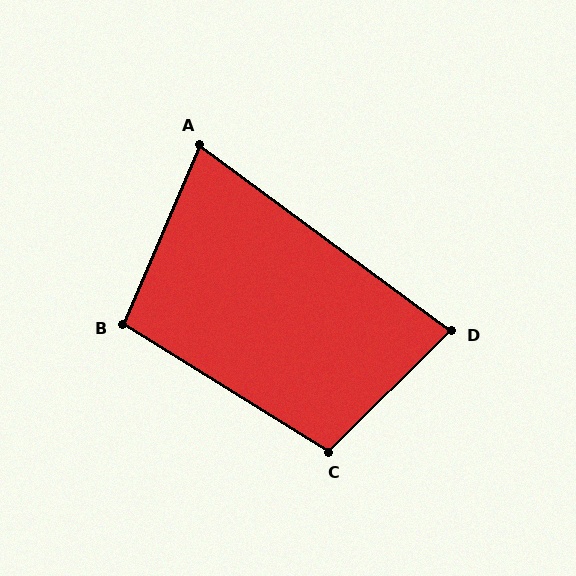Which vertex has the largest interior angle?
C, at approximately 103 degrees.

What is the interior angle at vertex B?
Approximately 99 degrees (obtuse).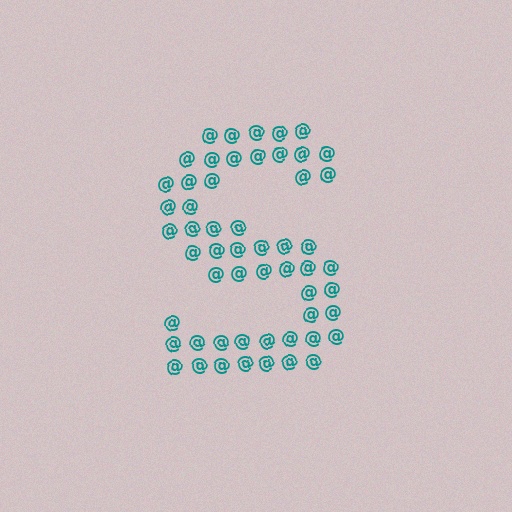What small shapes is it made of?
It is made of small at signs.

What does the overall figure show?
The overall figure shows the letter S.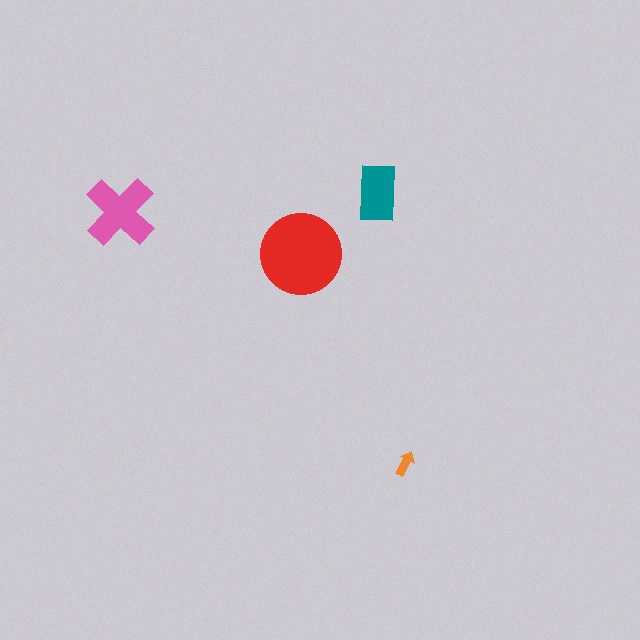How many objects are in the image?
There are 4 objects in the image.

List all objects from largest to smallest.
The red circle, the pink cross, the teal rectangle, the orange arrow.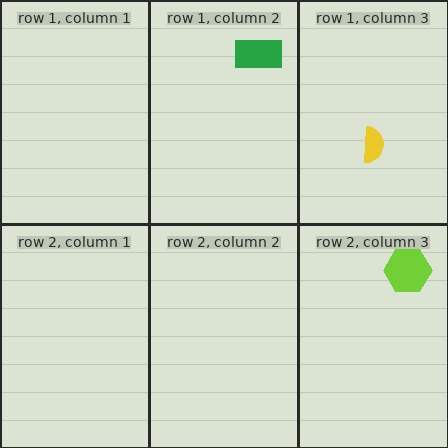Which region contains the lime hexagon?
The row 2, column 3 region.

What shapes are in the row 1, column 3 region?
The yellow semicircle.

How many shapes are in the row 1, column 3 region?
1.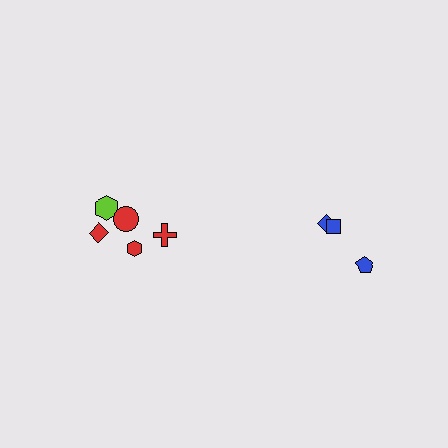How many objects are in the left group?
There are 5 objects.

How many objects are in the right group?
There are 3 objects.